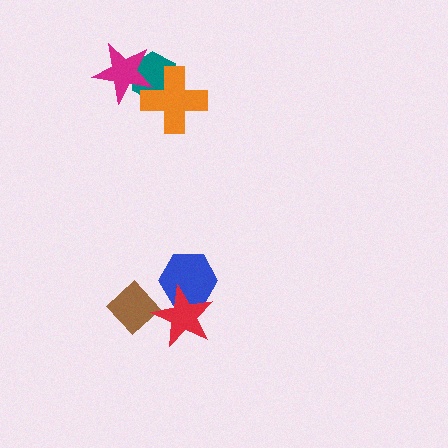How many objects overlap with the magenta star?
2 objects overlap with the magenta star.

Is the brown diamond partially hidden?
Yes, it is partially covered by another shape.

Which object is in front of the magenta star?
The orange cross is in front of the magenta star.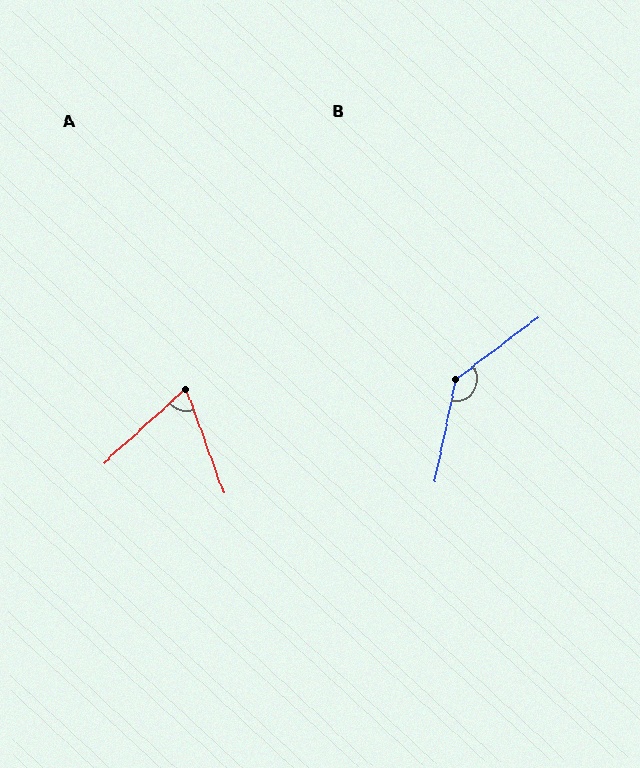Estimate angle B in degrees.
Approximately 139 degrees.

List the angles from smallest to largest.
A (68°), B (139°).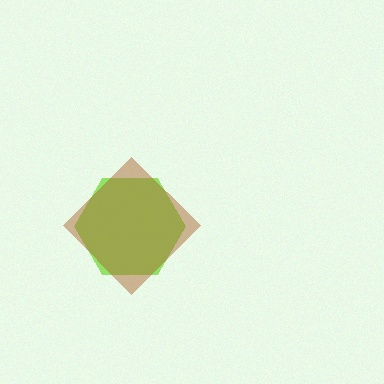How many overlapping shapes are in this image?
There are 2 overlapping shapes in the image.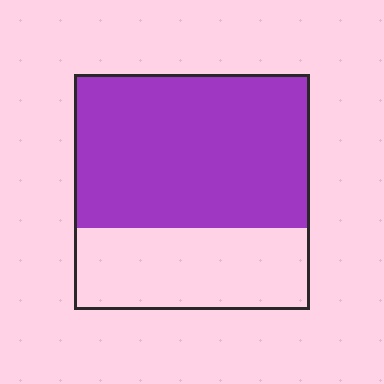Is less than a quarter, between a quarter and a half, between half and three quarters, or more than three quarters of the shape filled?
Between half and three quarters.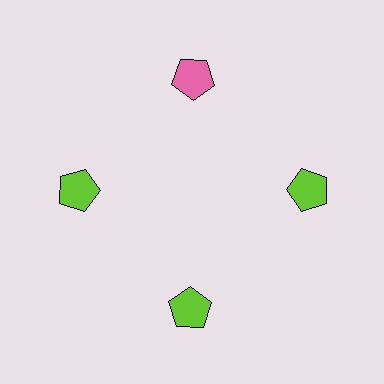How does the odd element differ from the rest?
It has a different color: pink instead of lime.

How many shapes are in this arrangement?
There are 4 shapes arranged in a ring pattern.